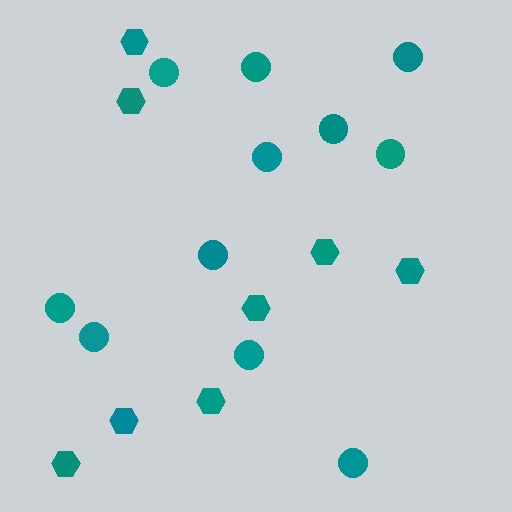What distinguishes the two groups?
There are 2 groups: one group of hexagons (8) and one group of circles (11).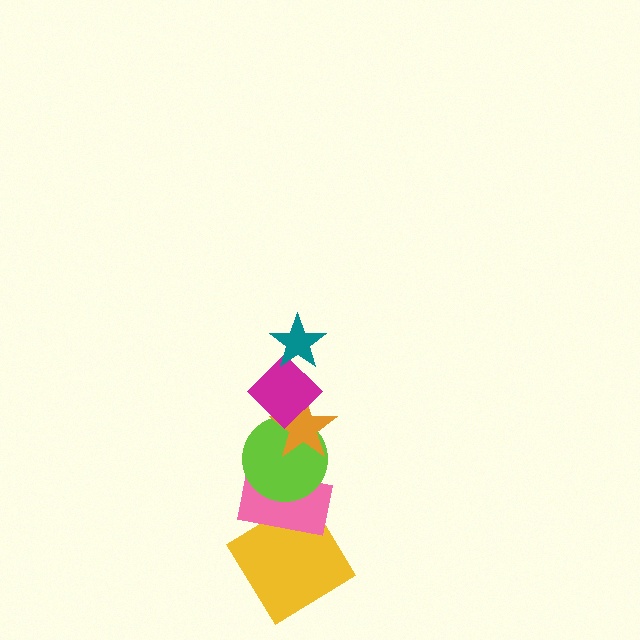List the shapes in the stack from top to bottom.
From top to bottom: the teal star, the magenta diamond, the orange star, the lime circle, the pink rectangle, the yellow diamond.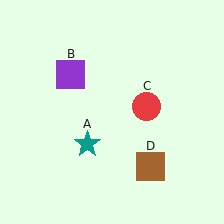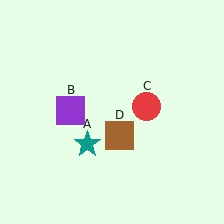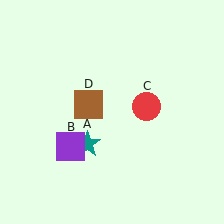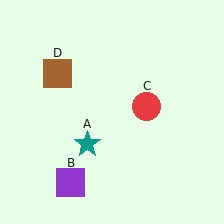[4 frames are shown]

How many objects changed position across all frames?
2 objects changed position: purple square (object B), brown square (object D).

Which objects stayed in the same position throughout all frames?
Teal star (object A) and red circle (object C) remained stationary.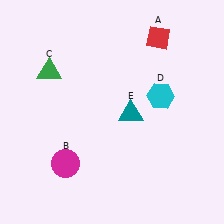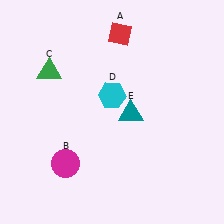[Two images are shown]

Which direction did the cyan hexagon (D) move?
The cyan hexagon (D) moved left.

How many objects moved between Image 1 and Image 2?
2 objects moved between the two images.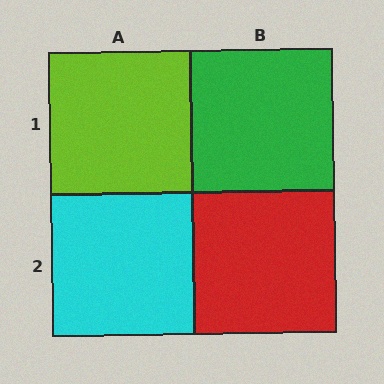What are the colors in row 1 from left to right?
Lime, green.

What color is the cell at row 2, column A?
Cyan.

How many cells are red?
1 cell is red.